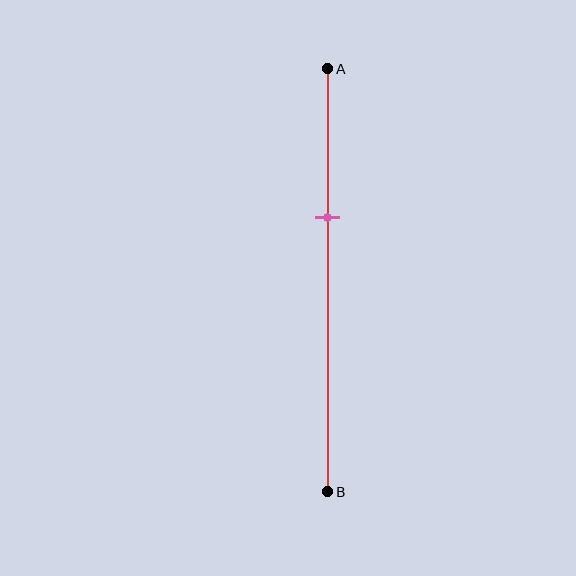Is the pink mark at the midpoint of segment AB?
No, the mark is at about 35% from A, not at the 50% midpoint.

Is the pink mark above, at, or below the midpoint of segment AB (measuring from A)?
The pink mark is above the midpoint of segment AB.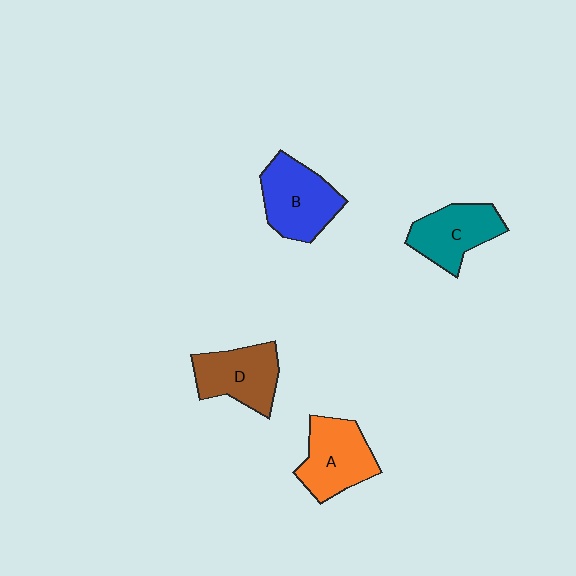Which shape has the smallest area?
Shape C (teal).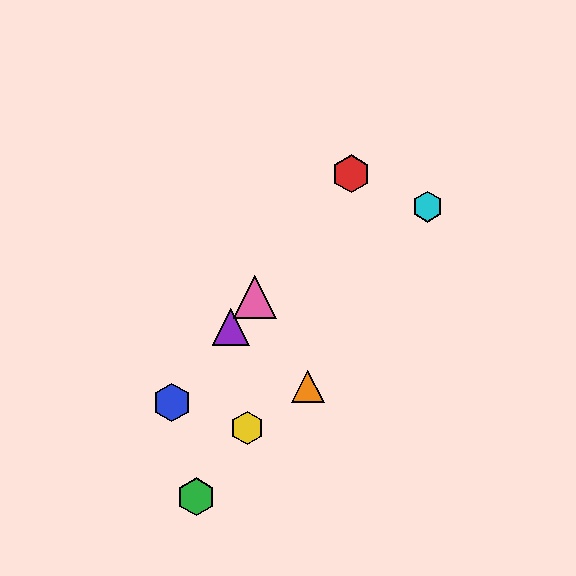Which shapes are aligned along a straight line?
The red hexagon, the blue hexagon, the purple triangle, the pink triangle are aligned along a straight line.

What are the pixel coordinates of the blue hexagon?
The blue hexagon is at (172, 403).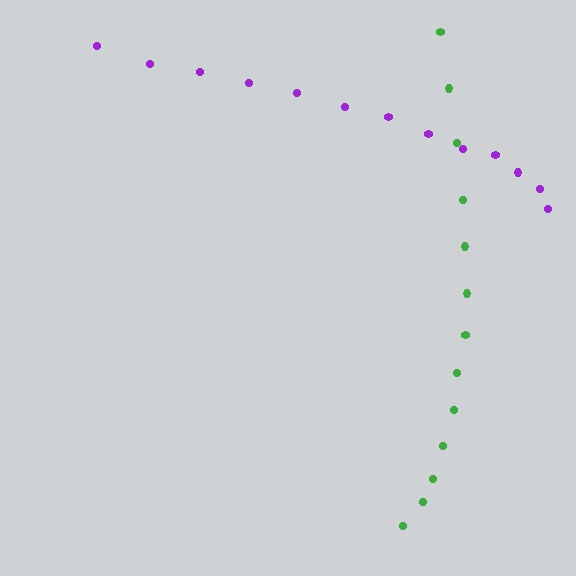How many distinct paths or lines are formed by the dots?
There are 2 distinct paths.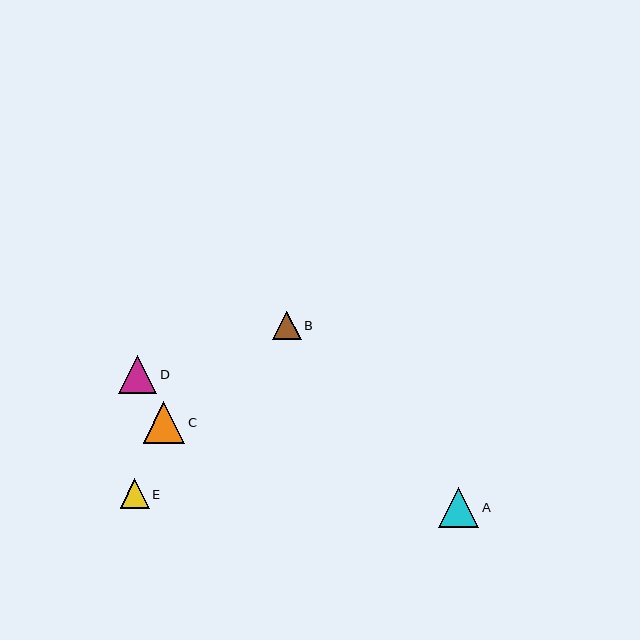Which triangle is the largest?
Triangle C is the largest with a size of approximately 41 pixels.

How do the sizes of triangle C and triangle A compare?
Triangle C and triangle A are approximately the same size.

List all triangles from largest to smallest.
From largest to smallest: C, A, D, E, B.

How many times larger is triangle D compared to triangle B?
Triangle D is approximately 1.4 times the size of triangle B.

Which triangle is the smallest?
Triangle B is the smallest with a size of approximately 28 pixels.